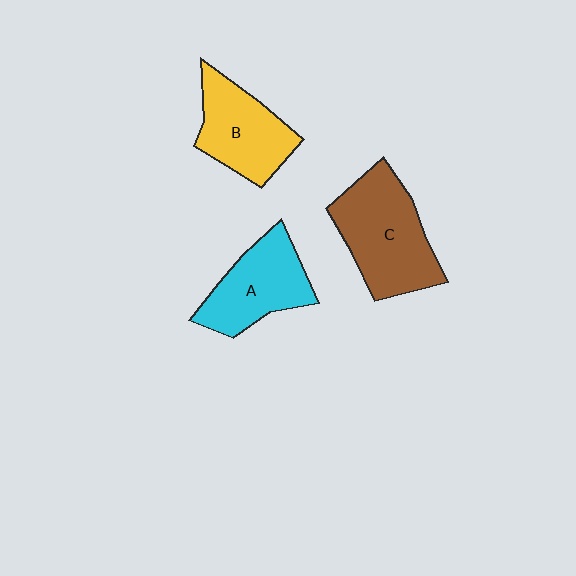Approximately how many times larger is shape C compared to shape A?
Approximately 1.3 times.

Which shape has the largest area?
Shape C (brown).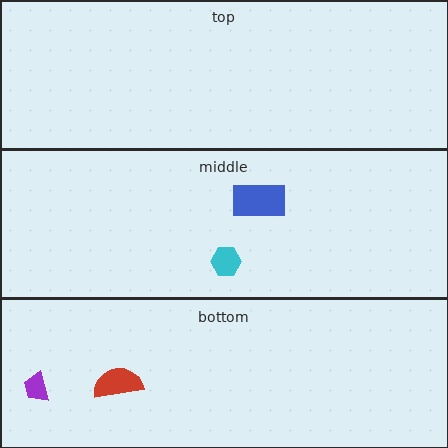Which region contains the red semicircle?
The bottom region.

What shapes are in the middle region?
The blue rectangle, the cyan hexagon.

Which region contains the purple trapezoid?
The bottom region.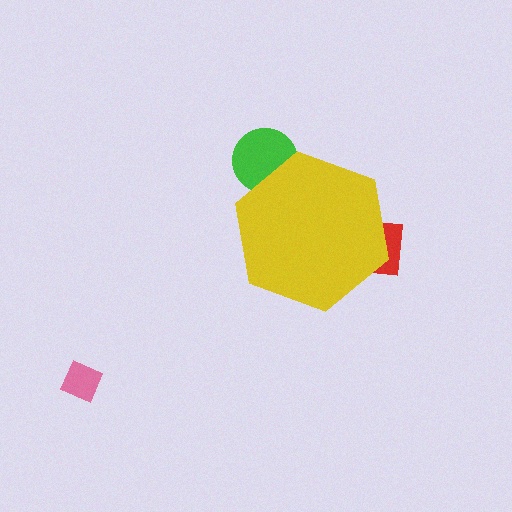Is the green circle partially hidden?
Yes, the green circle is partially hidden behind the yellow hexagon.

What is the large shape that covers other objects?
A yellow hexagon.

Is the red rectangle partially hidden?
Yes, the red rectangle is partially hidden behind the yellow hexagon.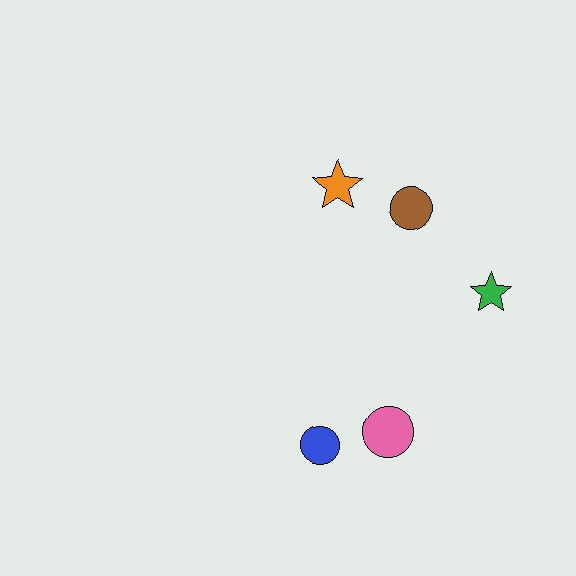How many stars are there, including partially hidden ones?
There are 2 stars.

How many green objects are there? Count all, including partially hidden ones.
There is 1 green object.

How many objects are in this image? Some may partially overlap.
There are 5 objects.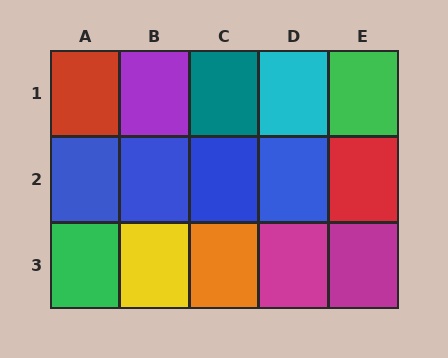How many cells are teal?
1 cell is teal.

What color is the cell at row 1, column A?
Red.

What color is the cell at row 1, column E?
Green.